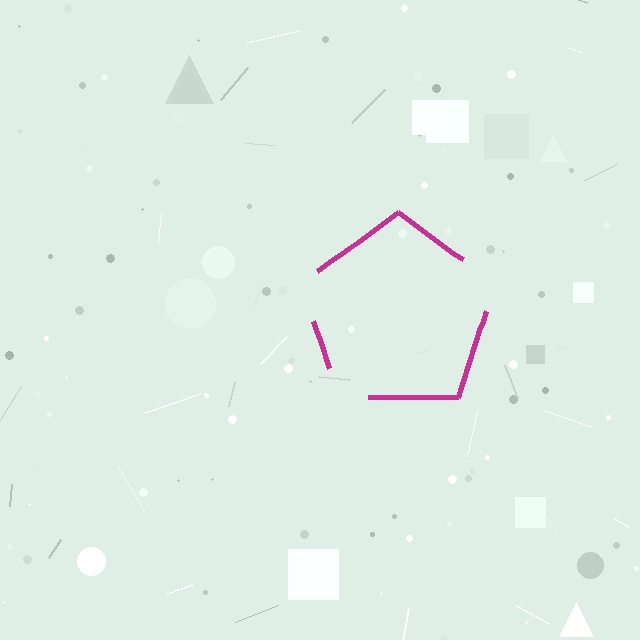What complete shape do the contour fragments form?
The contour fragments form a pentagon.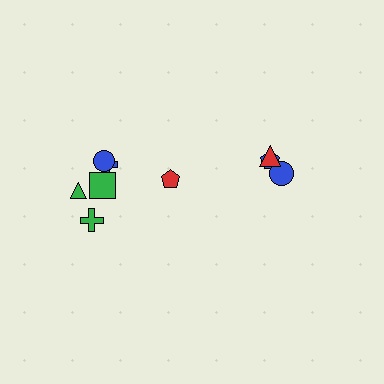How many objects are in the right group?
There are 3 objects.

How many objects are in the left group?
There are 6 objects.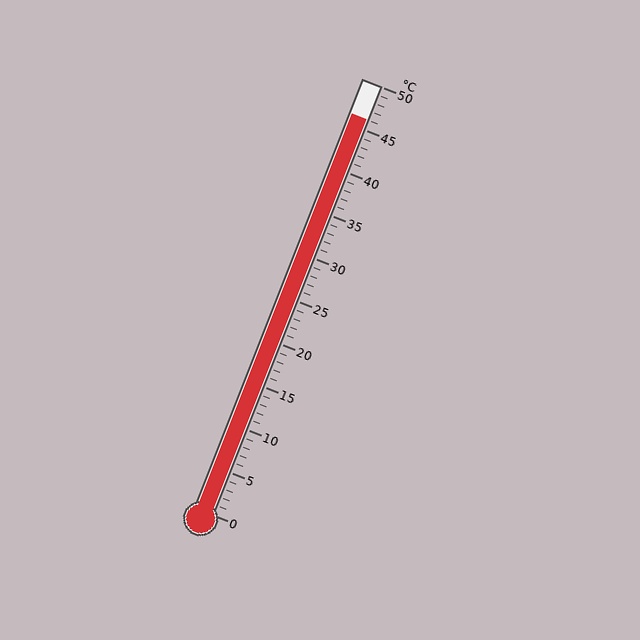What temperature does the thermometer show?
The thermometer shows approximately 46°C.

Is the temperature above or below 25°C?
The temperature is above 25°C.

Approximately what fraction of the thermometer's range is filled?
The thermometer is filled to approximately 90% of its range.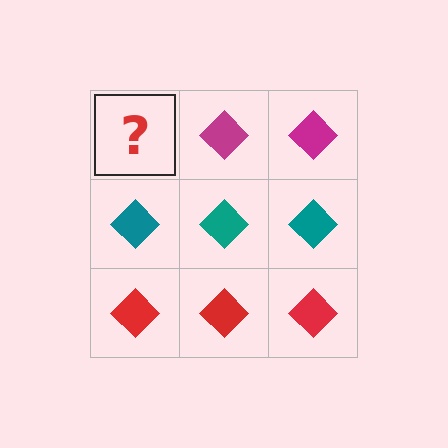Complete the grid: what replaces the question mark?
The question mark should be replaced with a magenta diamond.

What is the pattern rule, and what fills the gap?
The rule is that each row has a consistent color. The gap should be filled with a magenta diamond.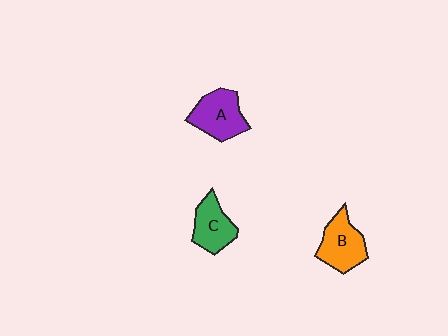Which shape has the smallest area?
Shape C (green).